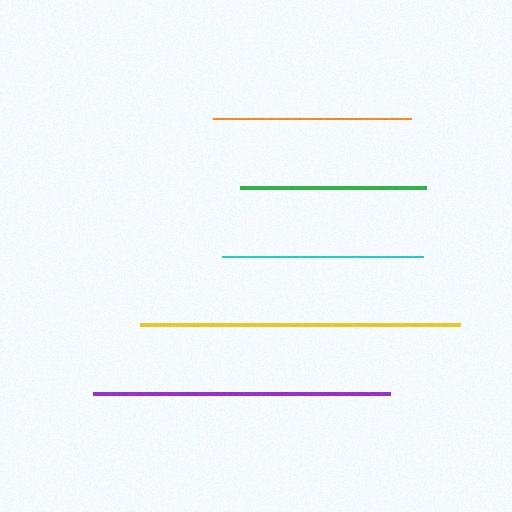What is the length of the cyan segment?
The cyan segment is approximately 201 pixels long.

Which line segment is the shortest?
The green line is the shortest at approximately 186 pixels.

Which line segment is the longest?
The yellow line is the longest at approximately 320 pixels.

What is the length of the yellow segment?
The yellow segment is approximately 320 pixels long.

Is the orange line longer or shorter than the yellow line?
The yellow line is longer than the orange line.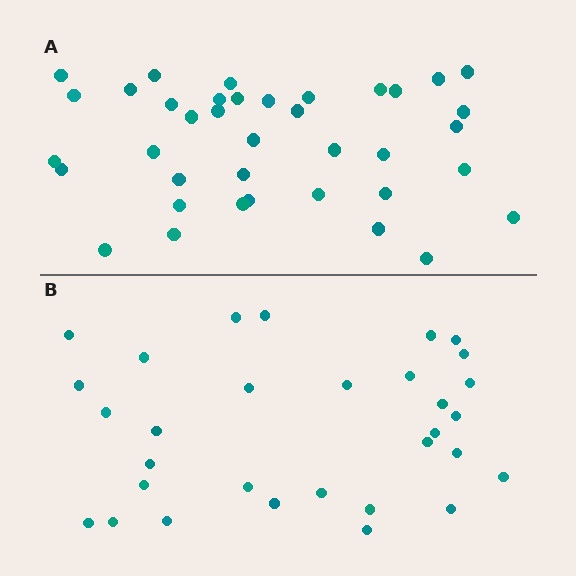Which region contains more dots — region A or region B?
Region A (the top region) has more dots.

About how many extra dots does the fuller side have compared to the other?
Region A has roughly 8 or so more dots than region B.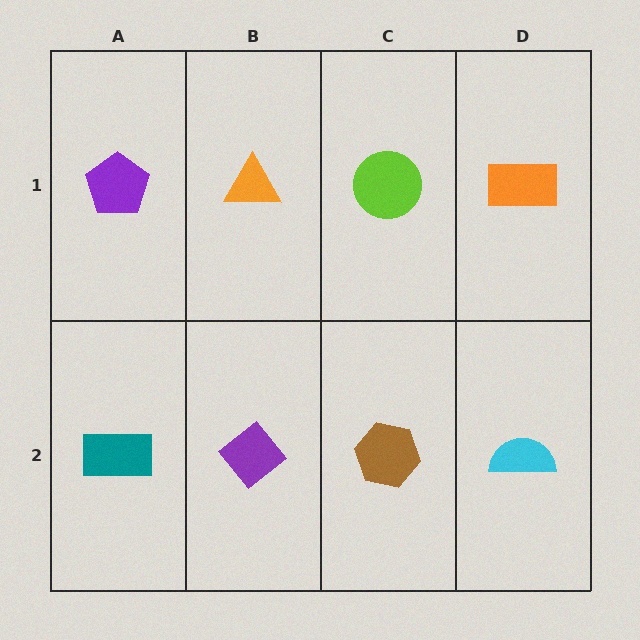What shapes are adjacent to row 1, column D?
A cyan semicircle (row 2, column D), a lime circle (row 1, column C).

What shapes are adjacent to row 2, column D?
An orange rectangle (row 1, column D), a brown hexagon (row 2, column C).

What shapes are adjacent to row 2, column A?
A purple pentagon (row 1, column A), a purple diamond (row 2, column B).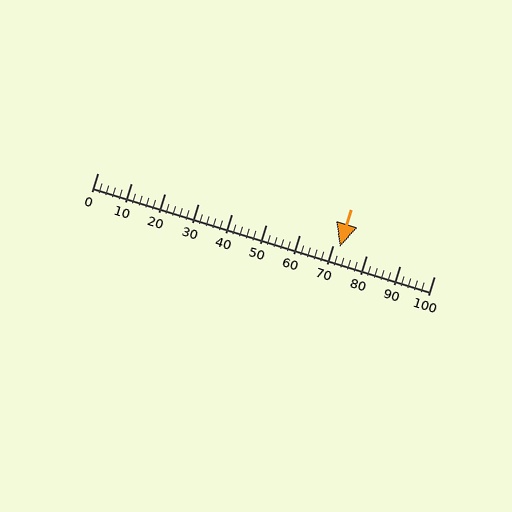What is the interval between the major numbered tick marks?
The major tick marks are spaced 10 units apart.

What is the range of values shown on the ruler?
The ruler shows values from 0 to 100.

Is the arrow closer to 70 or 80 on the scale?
The arrow is closer to 70.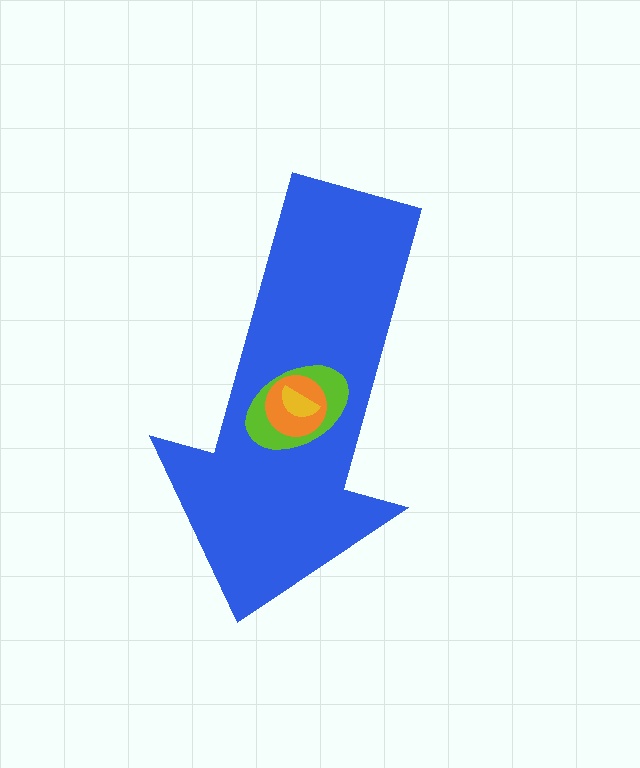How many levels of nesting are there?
4.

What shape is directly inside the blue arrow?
The lime ellipse.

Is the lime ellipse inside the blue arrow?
Yes.